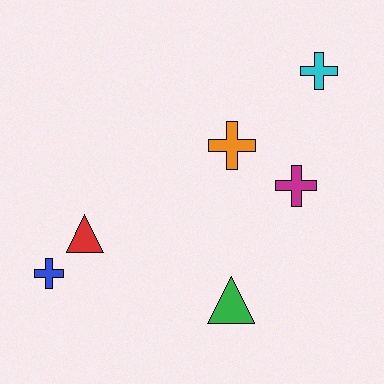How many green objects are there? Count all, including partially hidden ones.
There is 1 green object.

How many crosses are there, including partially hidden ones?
There are 4 crosses.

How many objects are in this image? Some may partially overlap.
There are 6 objects.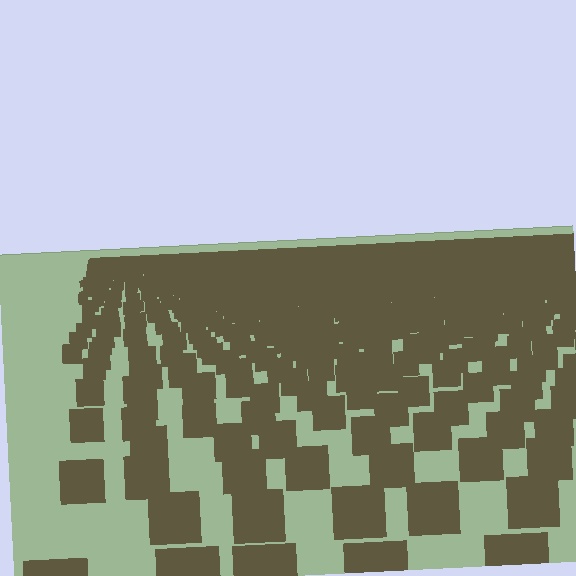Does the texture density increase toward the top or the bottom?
Density increases toward the top.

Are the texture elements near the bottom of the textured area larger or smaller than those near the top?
Larger. Near the bottom, elements are closer to the viewer and appear at a bigger on-screen size.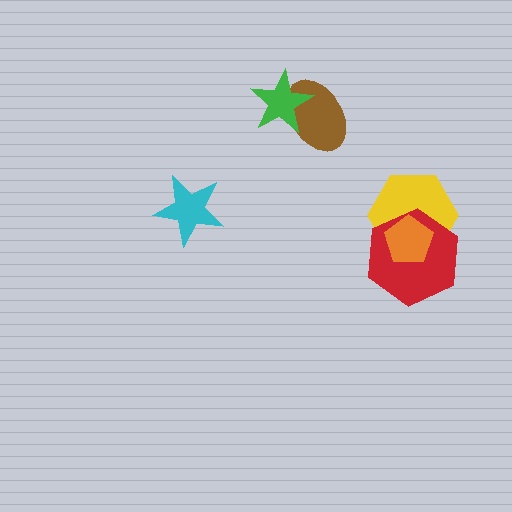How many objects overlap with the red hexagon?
2 objects overlap with the red hexagon.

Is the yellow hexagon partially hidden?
Yes, it is partially covered by another shape.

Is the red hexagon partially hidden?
Yes, it is partially covered by another shape.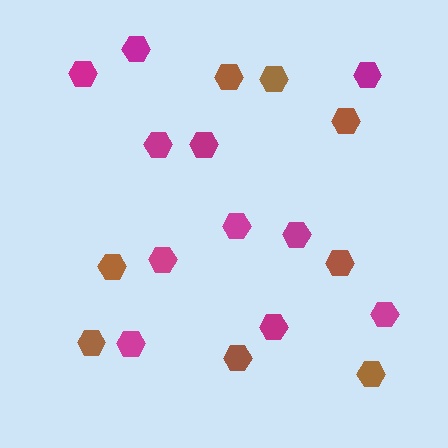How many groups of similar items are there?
There are 2 groups: one group of magenta hexagons (11) and one group of brown hexagons (8).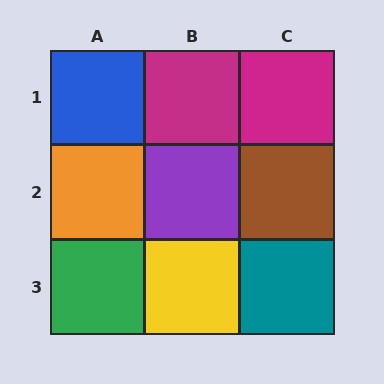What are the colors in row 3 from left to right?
Green, yellow, teal.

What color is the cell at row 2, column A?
Orange.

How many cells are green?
1 cell is green.